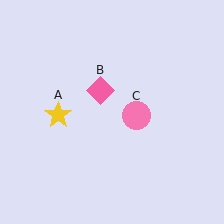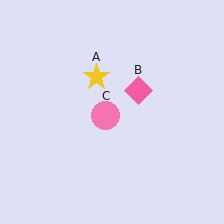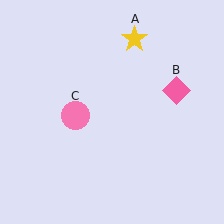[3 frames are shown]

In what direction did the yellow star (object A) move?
The yellow star (object A) moved up and to the right.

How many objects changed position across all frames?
3 objects changed position: yellow star (object A), pink diamond (object B), pink circle (object C).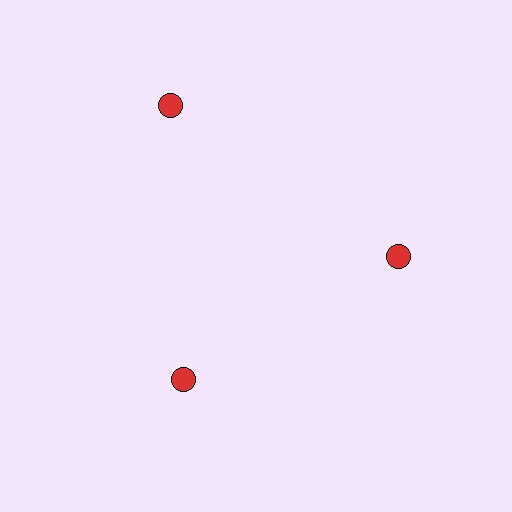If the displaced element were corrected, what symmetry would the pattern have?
It would have 3-fold rotational symmetry — the pattern would map onto itself every 120 degrees.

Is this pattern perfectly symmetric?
No. The 3 red circles are arranged in a ring, but one element near the 11 o'clock position is pushed outward from the center, breaking the 3-fold rotational symmetry.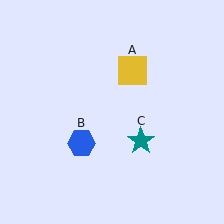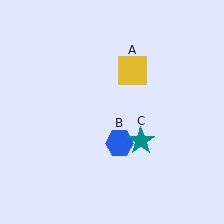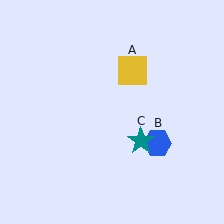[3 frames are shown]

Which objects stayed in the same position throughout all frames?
Yellow square (object A) and teal star (object C) remained stationary.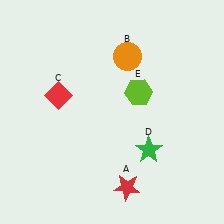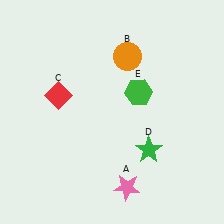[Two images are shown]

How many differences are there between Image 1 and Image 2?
There are 2 differences between the two images.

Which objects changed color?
A changed from red to pink. E changed from lime to green.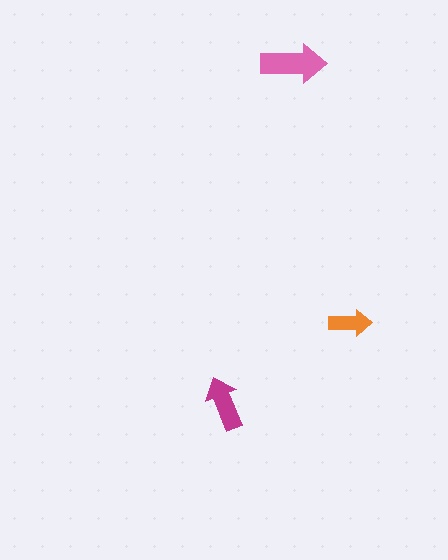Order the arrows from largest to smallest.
the pink one, the magenta one, the orange one.